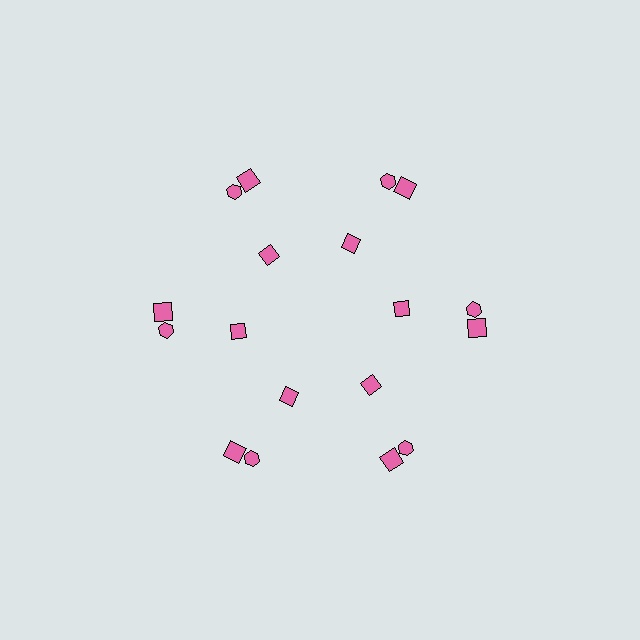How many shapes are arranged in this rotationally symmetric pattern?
There are 18 shapes, arranged in 6 groups of 3.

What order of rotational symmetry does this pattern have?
This pattern has 6-fold rotational symmetry.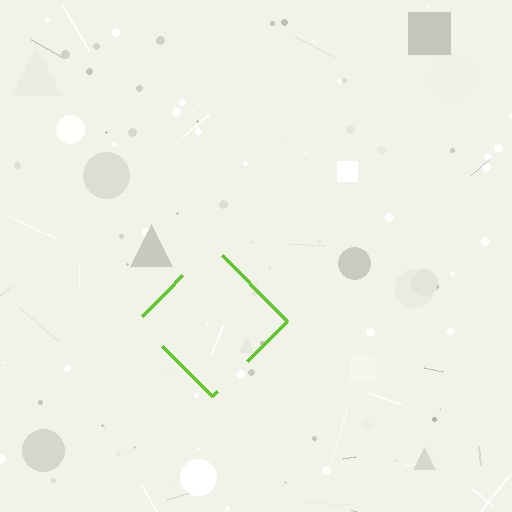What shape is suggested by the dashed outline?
The dashed outline suggests a diamond.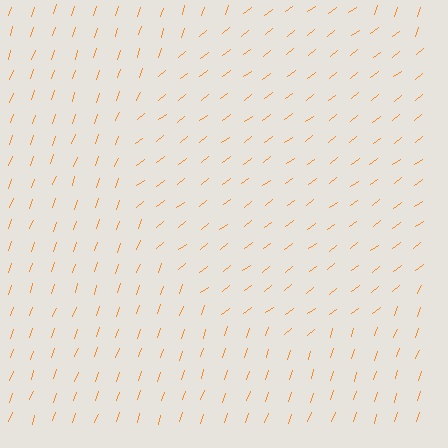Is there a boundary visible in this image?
Yes, there is a texture boundary formed by a change in line orientation.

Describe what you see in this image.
The image is filled with small orange line segments. A circle region in the image has lines oriented differently from the surrounding lines, creating a visible texture boundary.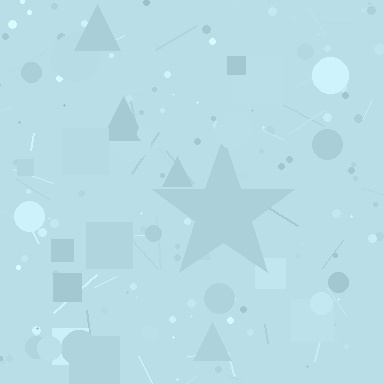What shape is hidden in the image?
A star is hidden in the image.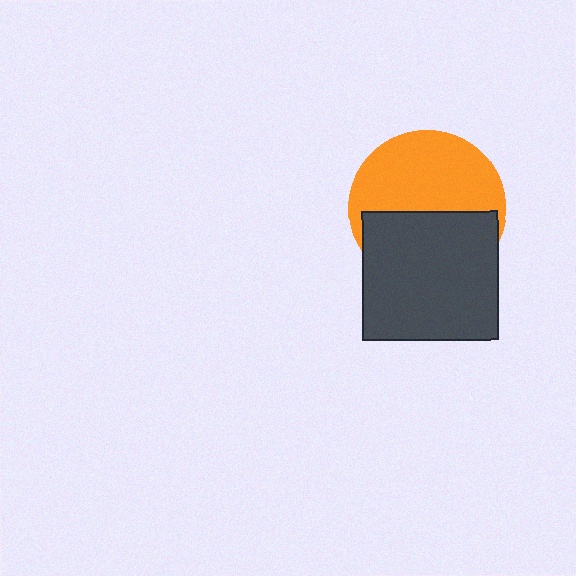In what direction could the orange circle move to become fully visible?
The orange circle could move up. That would shift it out from behind the dark gray rectangle entirely.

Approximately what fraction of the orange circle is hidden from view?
Roughly 46% of the orange circle is hidden behind the dark gray rectangle.